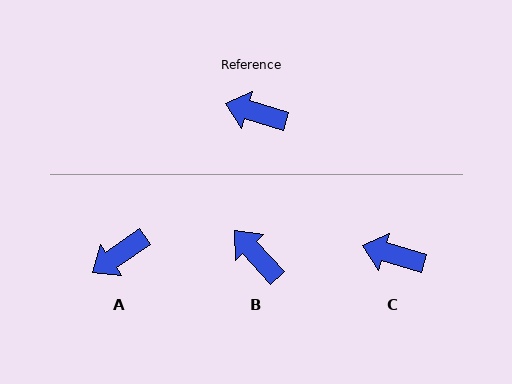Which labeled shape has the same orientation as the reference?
C.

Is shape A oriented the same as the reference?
No, it is off by about 51 degrees.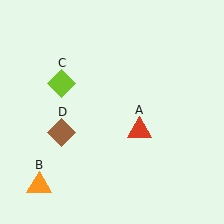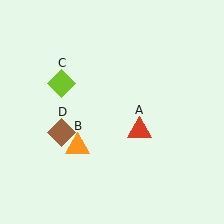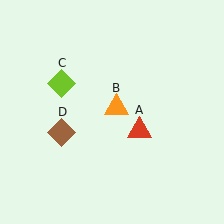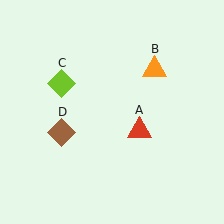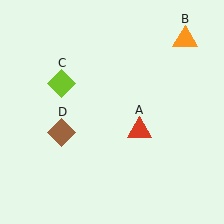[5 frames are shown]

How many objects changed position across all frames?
1 object changed position: orange triangle (object B).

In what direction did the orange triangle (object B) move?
The orange triangle (object B) moved up and to the right.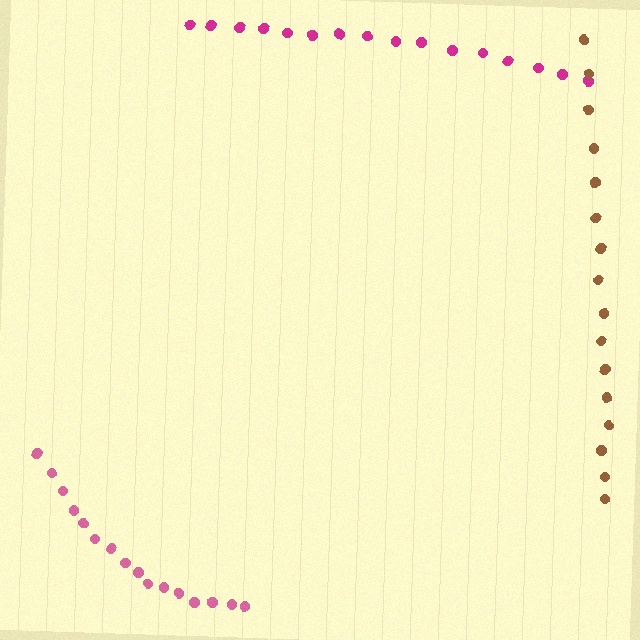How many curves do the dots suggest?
There are 3 distinct paths.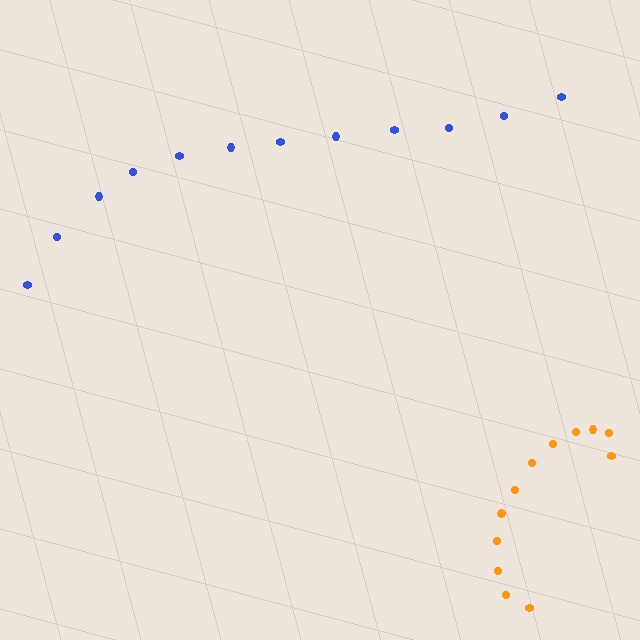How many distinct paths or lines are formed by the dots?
There are 2 distinct paths.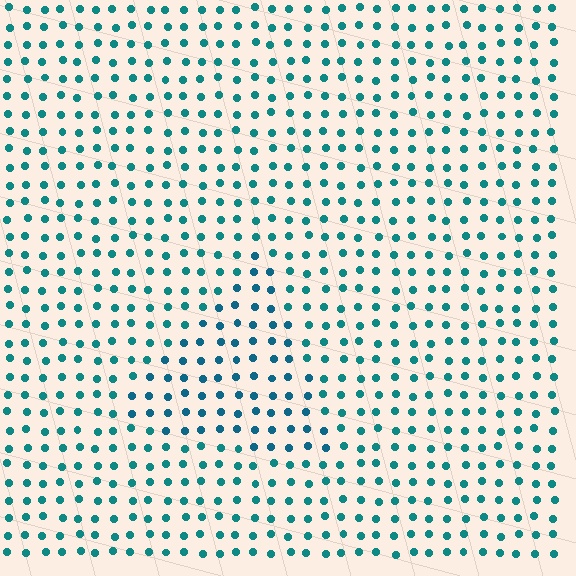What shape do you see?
I see a triangle.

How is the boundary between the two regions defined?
The boundary is defined purely by a slight shift in hue (about 18 degrees). Spacing, size, and orientation are identical on both sides.